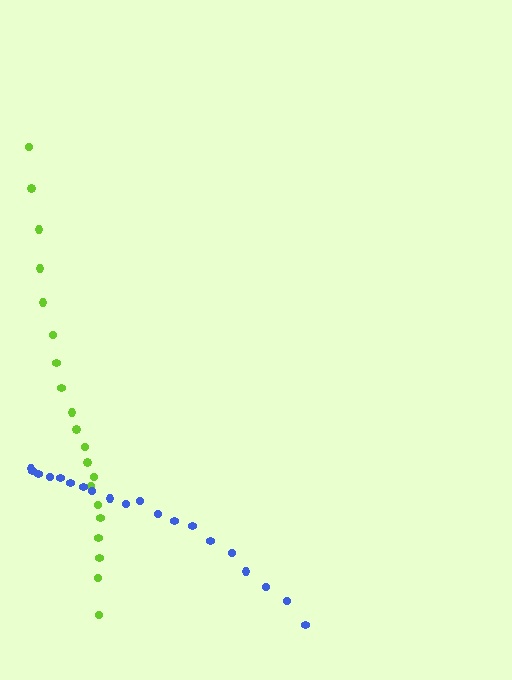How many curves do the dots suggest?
There are 2 distinct paths.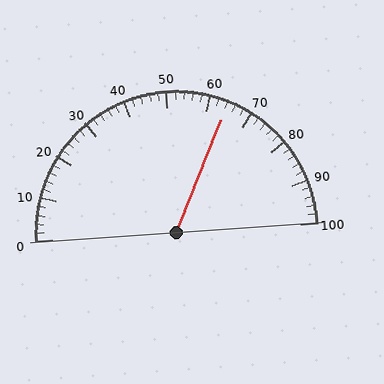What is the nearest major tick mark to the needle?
The nearest major tick mark is 60.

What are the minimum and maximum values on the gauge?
The gauge ranges from 0 to 100.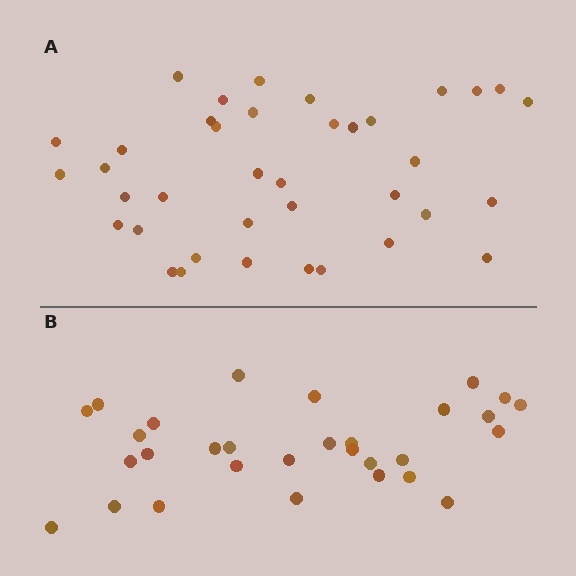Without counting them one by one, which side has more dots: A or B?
Region A (the top region) has more dots.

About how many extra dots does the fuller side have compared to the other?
Region A has roughly 8 or so more dots than region B.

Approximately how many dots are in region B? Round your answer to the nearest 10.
About 30 dots.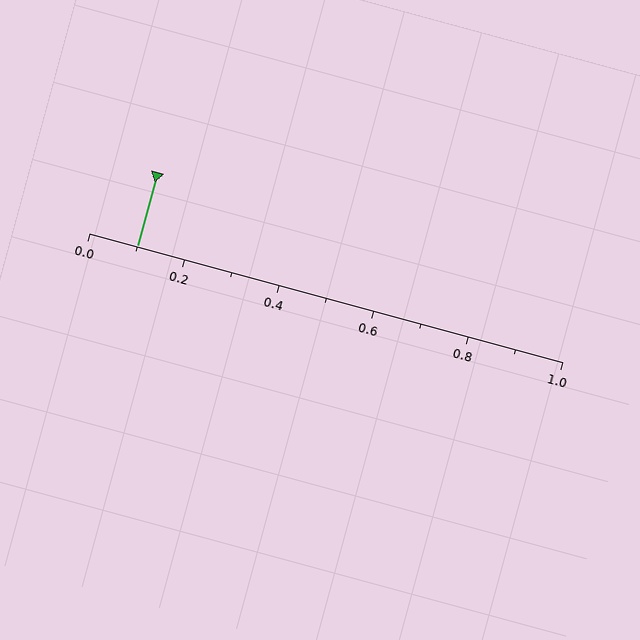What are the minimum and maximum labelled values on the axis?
The axis runs from 0.0 to 1.0.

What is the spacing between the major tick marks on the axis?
The major ticks are spaced 0.2 apart.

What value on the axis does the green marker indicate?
The marker indicates approximately 0.1.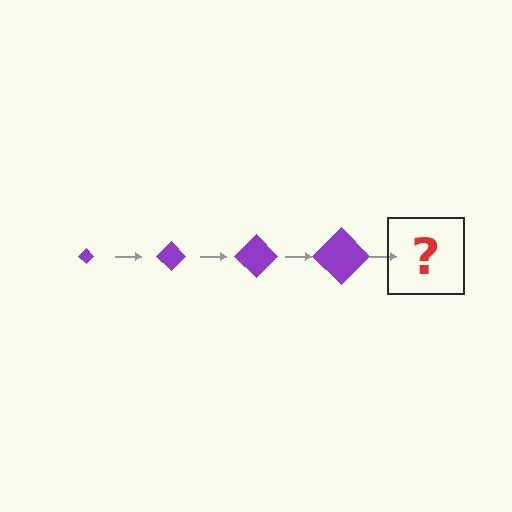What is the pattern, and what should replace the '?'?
The pattern is that the diamond gets progressively larger each step. The '?' should be a purple diamond, larger than the previous one.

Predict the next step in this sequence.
The next step is a purple diamond, larger than the previous one.